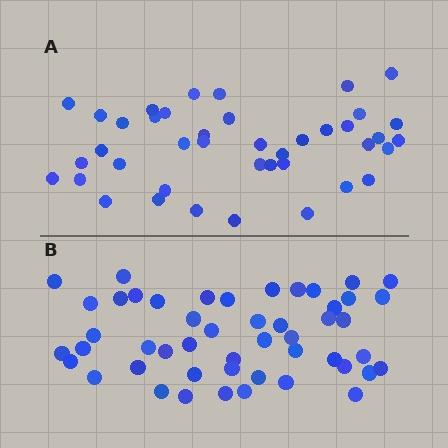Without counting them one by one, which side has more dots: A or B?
Region B (the bottom region) has more dots.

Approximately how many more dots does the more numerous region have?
Region B has roughly 8 or so more dots than region A.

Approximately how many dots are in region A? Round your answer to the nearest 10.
About 40 dots. (The exact count is 41, which rounds to 40.)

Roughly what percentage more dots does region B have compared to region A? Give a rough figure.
About 20% more.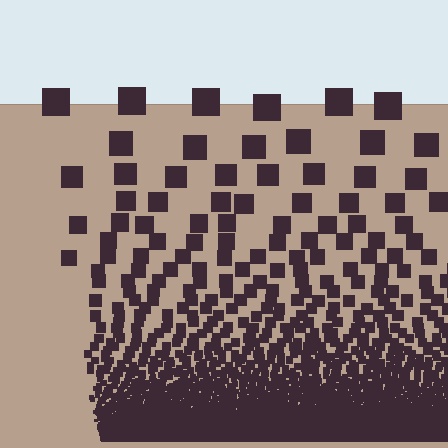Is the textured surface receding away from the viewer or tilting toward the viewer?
The surface appears to tilt toward the viewer. Texture elements get larger and sparser toward the top.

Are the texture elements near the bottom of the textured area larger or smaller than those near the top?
Smaller. The gradient is inverted — elements near the bottom are smaller and denser.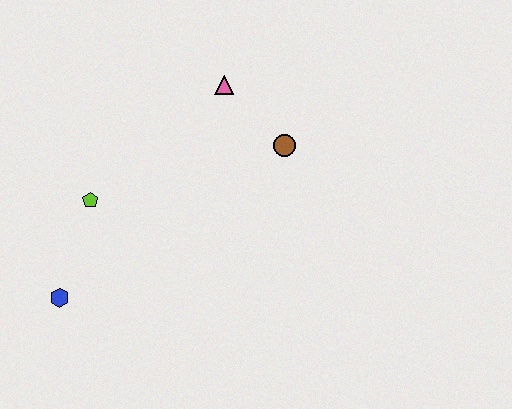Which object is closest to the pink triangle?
The brown circle is closest to the pink triangle.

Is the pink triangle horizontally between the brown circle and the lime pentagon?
Yes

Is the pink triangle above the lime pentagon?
Yes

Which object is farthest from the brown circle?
The blue hexagon is farthest from the brown circle.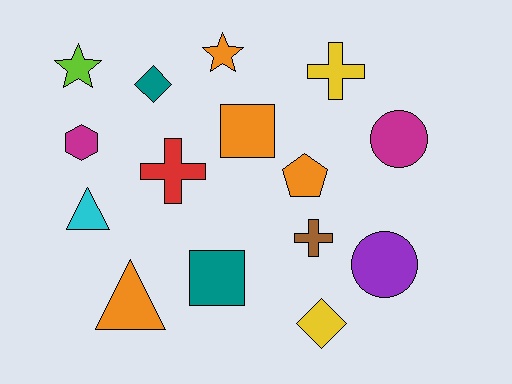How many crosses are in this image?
There are 3 crosses.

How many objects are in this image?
There are 15 objects.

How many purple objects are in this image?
There is 1 purple object.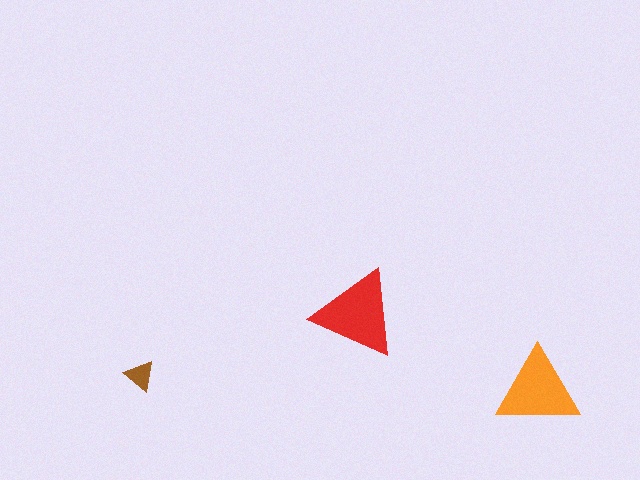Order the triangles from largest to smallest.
the red one, the orange one, the brown one.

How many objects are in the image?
There are 3 objects in the image.